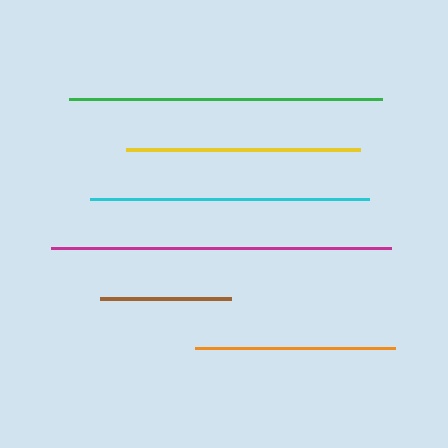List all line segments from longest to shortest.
From longest to shortest: magenta, green, cyan, yellow, orange, brown.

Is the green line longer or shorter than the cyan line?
The green line is longer than the cyan line.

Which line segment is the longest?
The magenta line is the longest at approximately 340 pixels.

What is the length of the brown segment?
The brown segment is approximately 130 pixels long.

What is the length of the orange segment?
The orange segment is approximately 200 pixels long.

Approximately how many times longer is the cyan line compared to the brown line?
The cyan line is approximately 2.1 times the length of the brown line.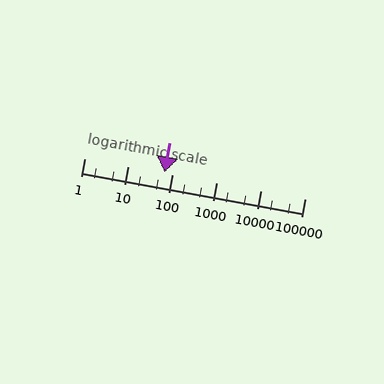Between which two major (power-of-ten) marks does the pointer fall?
The pointer is between 10 and 100.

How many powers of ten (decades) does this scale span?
The scale spans 5 decades, from 1 to 100000.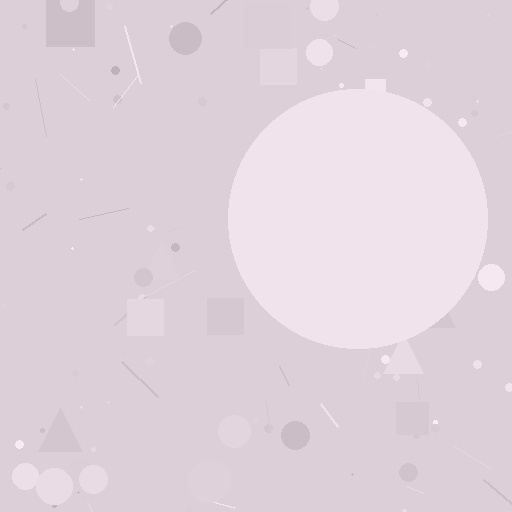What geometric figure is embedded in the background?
A circle is embedded in the background.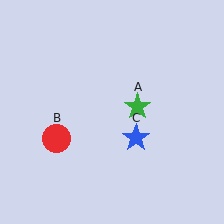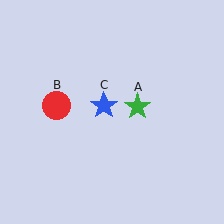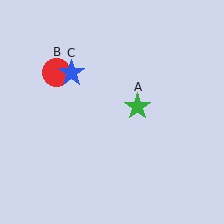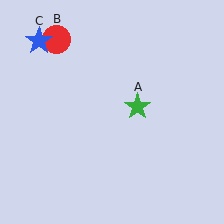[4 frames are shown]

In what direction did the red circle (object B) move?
The red circle (object B) moved up.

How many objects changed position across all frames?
2 objects changed position: red circle (object B), blue star (object C).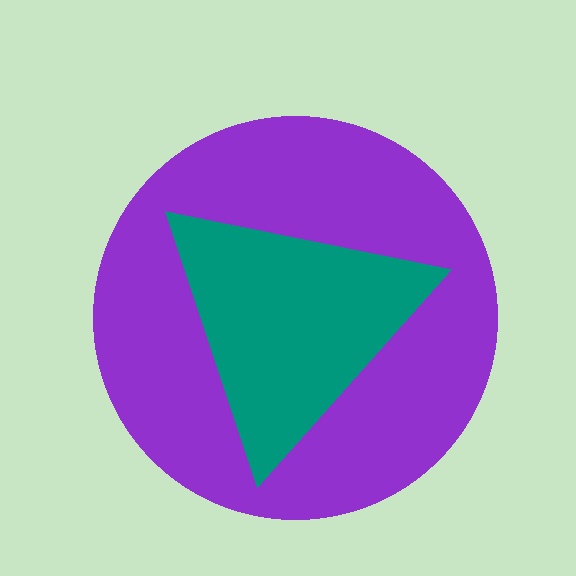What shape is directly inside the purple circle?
The teal triangle.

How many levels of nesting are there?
2.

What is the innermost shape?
The teal triangle.